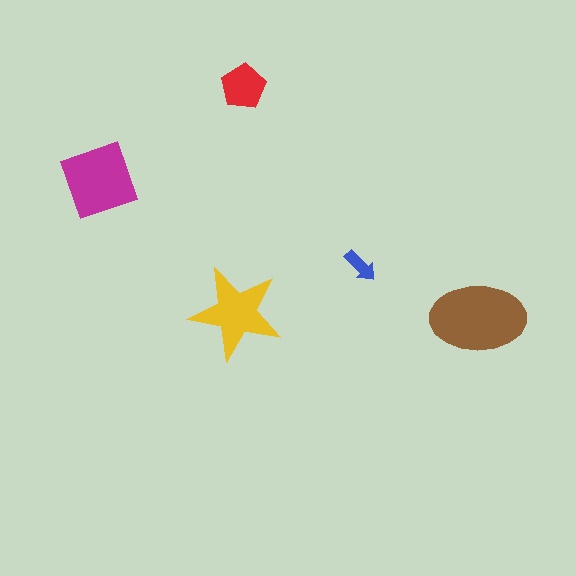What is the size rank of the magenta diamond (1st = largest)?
2nd.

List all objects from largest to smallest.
The brown ellipse, the magenta diamond, the yellow star, the red pentagon, the blue arrow.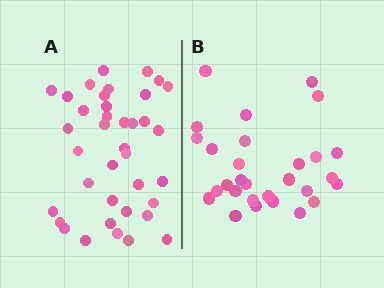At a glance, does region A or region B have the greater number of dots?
Region A (the left region) has more dots.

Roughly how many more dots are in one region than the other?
Region A has roughly 8 or so more dots than region B.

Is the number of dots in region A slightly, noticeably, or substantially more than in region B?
Region A has noticeably more, but not dramatically so. The ratio is roughly 1.3 to 1.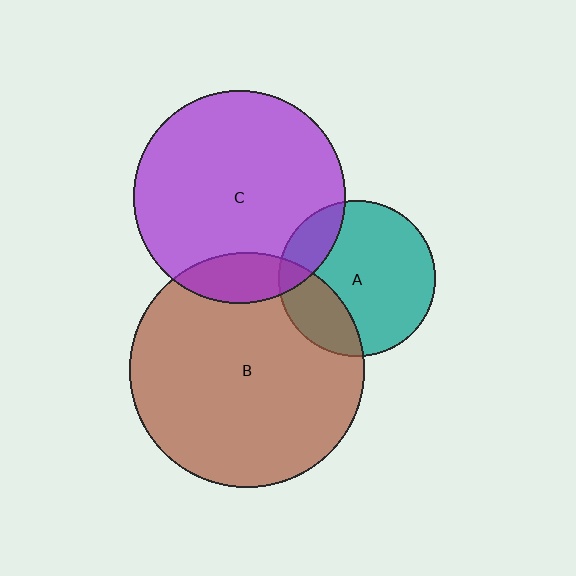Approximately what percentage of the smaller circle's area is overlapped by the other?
Approximately 25%.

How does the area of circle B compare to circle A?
Approximately 2.3 times.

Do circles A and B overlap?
Yes.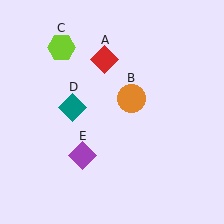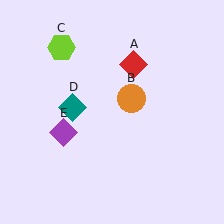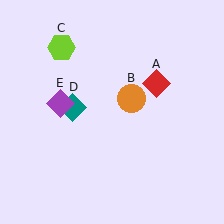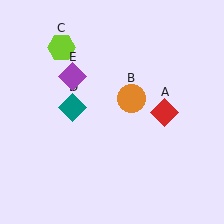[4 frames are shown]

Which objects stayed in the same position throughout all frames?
Orange circle (object B) and lime hexagon (object C) and teal diamond (object D) remained stationary.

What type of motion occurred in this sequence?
The red diamond (object A), purple diamond (object E) rotated clockwise around the center of the scene.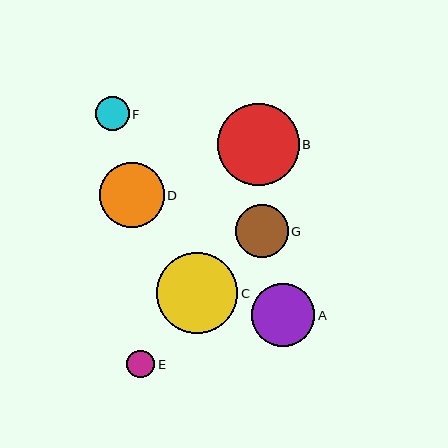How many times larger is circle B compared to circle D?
Circle B is approximately 1.3 times the size of circle D.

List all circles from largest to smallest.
From largest to smallest: B, C, D, A, G, F, E.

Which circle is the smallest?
Circle E is the smallest with a size of approximately 28 pixels.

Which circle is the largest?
Circle B is the largest with a size of approximately 82 pixels.